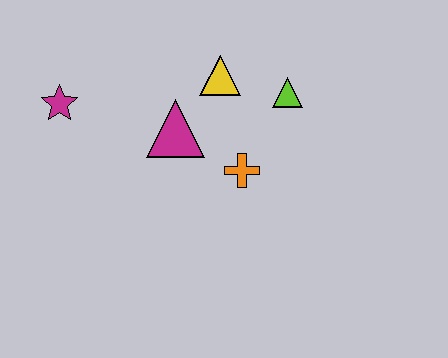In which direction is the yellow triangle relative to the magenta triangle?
The yellow triangle is above the magenta triangle.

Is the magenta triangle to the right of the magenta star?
Yes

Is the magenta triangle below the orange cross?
No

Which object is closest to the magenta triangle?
The yellow triangle is closest to the magenta triangle.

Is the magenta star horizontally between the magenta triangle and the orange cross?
No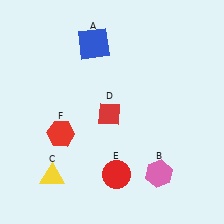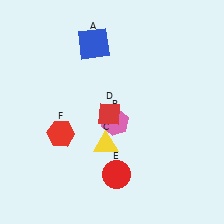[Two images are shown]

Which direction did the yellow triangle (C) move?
The yellow triangle (C) moved right.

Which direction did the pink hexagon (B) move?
The pink hexagon (B) moved up.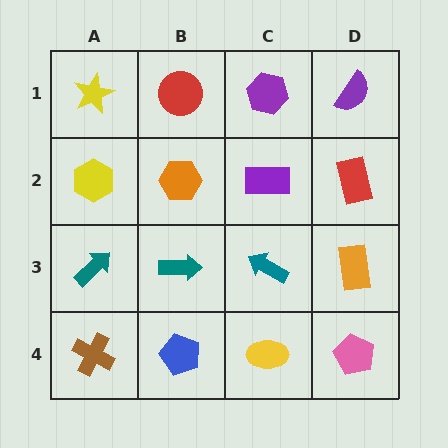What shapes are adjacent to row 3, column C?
A purple rectangle (row 2, column C), a yellow ellipse (row 4, column C), a teal arrow (row 3, column B), an orange rectangle (row 3, column D).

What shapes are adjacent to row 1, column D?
A red rectangle (row 2, column D), a purple hexagon (row 1, column C).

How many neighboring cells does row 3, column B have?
4.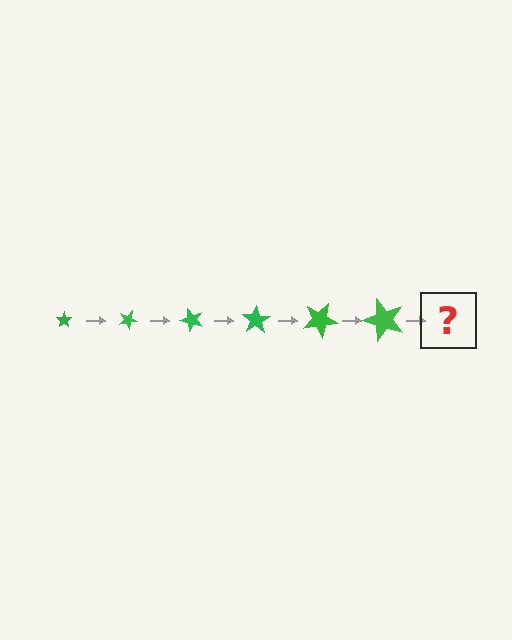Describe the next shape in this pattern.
It should be a star, larger than the previous one and rotated 150 degrees from the start.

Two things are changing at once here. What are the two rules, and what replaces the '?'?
The two rules are that the star grows larger each step and it rotates 25 degrees each step. The '?' should be a star, larger than the previous one and rotated 150 degrees from the start.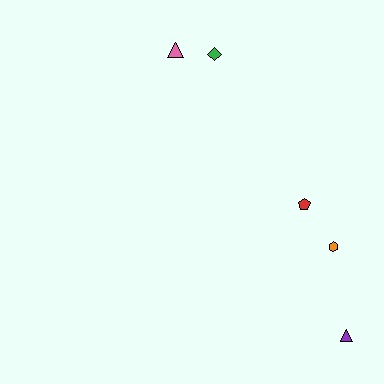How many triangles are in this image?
There are 2 triangles.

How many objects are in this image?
There are 5 objects.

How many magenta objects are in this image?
There are no magenta objects.